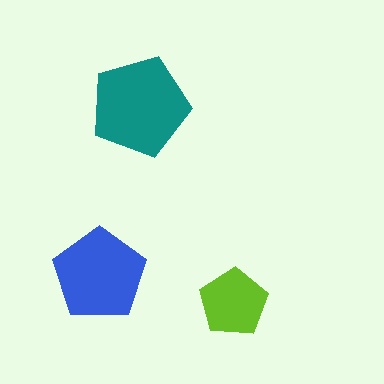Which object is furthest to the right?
The lime pentagon is rightmost.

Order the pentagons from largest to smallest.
the teal one, the blue one, the lime one.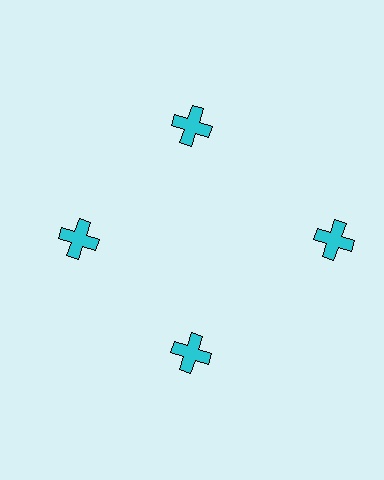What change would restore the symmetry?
The symmetry would be restored by moving it inward, back onto the ring so that all 4 crosses sit at equal angles and equal distance from the center.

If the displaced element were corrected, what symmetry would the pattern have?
It would have 4-fold rotational symmetry — the pattern would map onto itself every 90 degrees.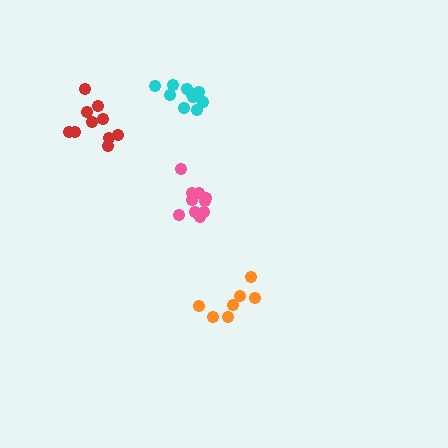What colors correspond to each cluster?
The clusters are colored: orange, pink, cyan, red.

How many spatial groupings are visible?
There are 4 spatial groupings.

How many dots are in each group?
Group 1: 7 dots, Group 2: 10 dots, Group 3: 10 dots, Group 4: 10 dots (37 total).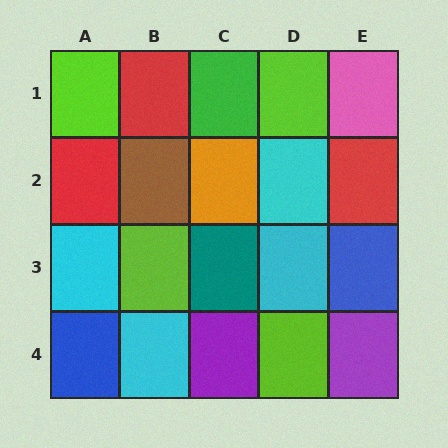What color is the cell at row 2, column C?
Orange.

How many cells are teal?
1 cell is teal.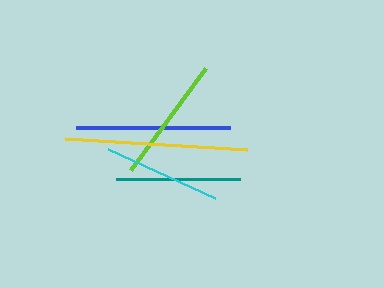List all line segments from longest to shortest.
From longest to shortest: yellow, blue, lime, teal, cyan.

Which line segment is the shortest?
The cyan line is the shortest at approximately 118 pixels.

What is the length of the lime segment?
The lime segment is approximately 127 pixels long.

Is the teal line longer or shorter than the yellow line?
The yellow line is longer than the teal line.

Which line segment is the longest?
The yellow line is the longest at approximately 182 pixels.